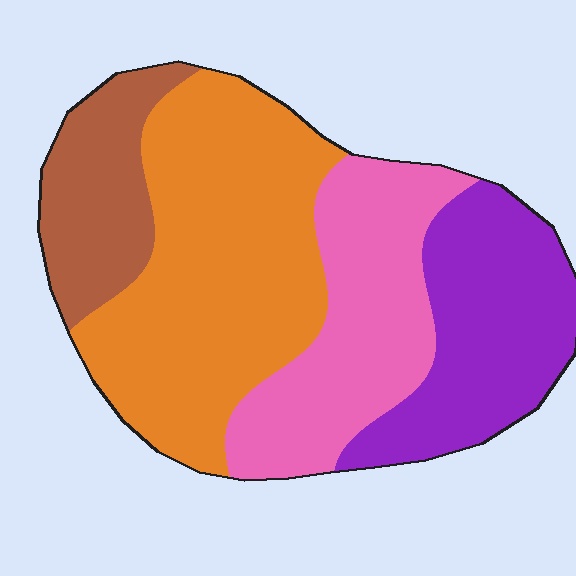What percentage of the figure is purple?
Purple covers around 20% of the figure.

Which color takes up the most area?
Orange, at roughly 40%.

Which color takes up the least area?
Brown, at roughly 15%.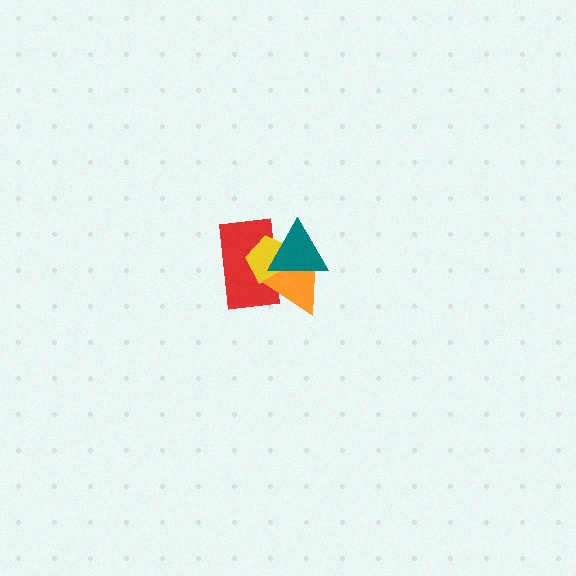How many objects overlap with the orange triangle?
3 objects overlap with the orange triangle.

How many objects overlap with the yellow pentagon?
3 objects overlap with the yellow pentagon.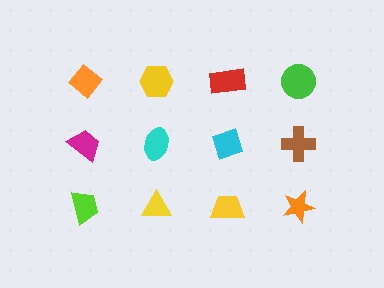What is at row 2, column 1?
A magenta trapezoid.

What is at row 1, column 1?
An orange diamond.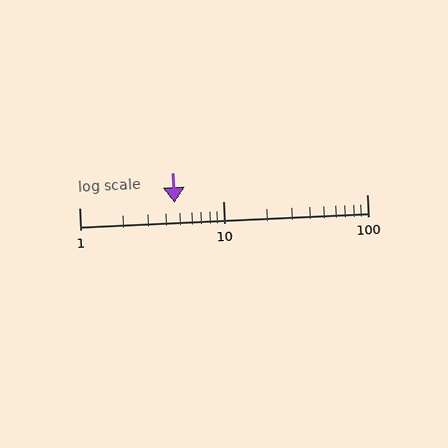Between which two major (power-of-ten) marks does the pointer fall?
The pointer is between 1 and 10.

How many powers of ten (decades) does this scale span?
The scale spans 2 decades, from 1 to 100.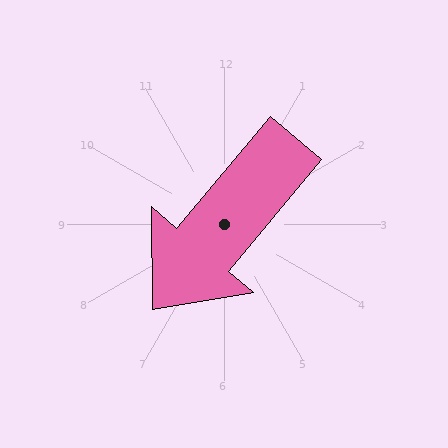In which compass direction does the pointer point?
Southwest.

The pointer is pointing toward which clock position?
Roughly 7 o'clock.